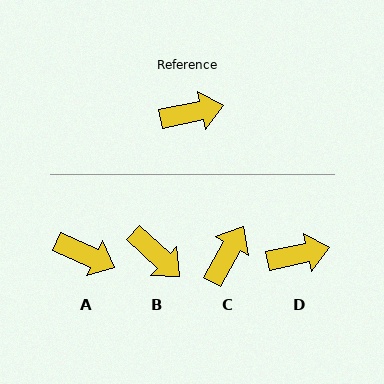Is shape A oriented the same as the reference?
No, it is off by about 36 degrees.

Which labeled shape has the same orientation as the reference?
D.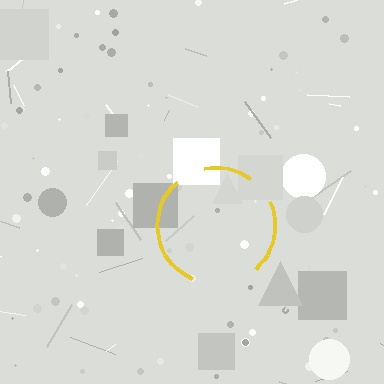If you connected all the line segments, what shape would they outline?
They would outline a circle.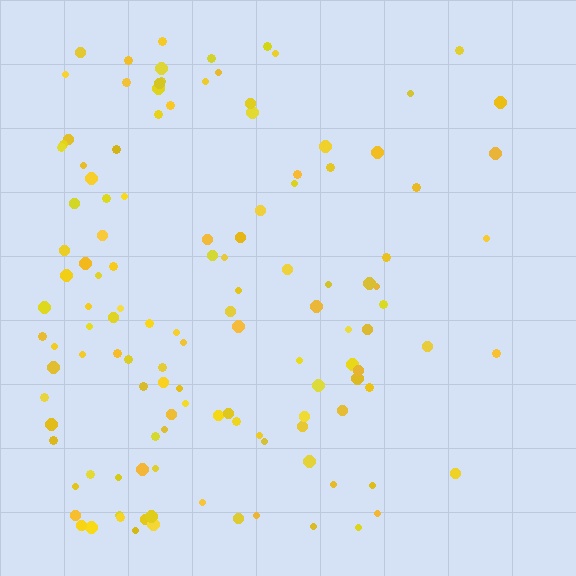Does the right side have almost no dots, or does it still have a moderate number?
Still a moderate number, just noticeably fewer than the left.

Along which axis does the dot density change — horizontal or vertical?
Horizontal.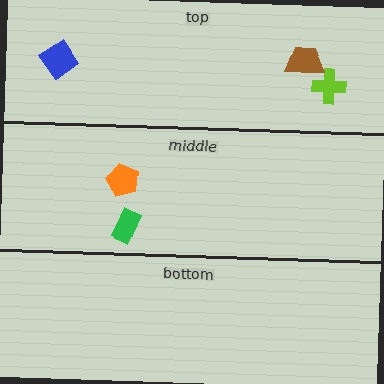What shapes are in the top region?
The blue diamond, the lime cross, the brown trapezoid.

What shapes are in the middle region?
The green rectangle, the orange pentagon.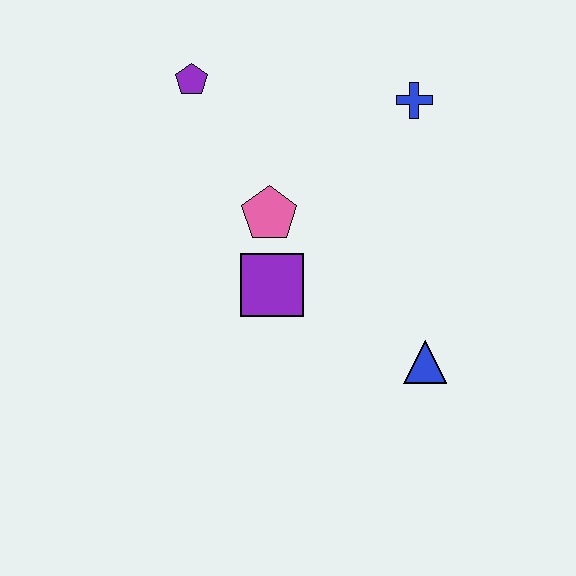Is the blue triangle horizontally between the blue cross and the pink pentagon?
No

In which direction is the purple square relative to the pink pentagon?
The purple square is below the pink pentagon.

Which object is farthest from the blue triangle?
The purple pentagon is farthest from the blue triangle.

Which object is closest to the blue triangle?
The purple square is closest to the blue triangle.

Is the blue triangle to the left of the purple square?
No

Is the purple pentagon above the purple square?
Yes